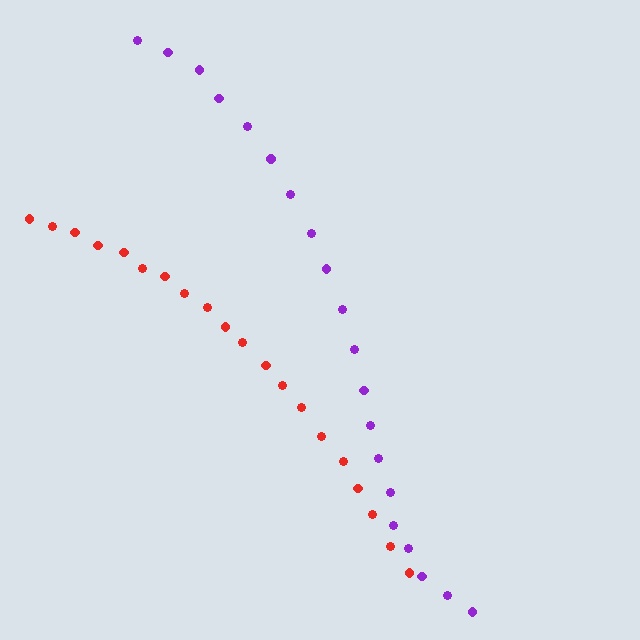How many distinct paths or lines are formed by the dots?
There are 2 distinct paths.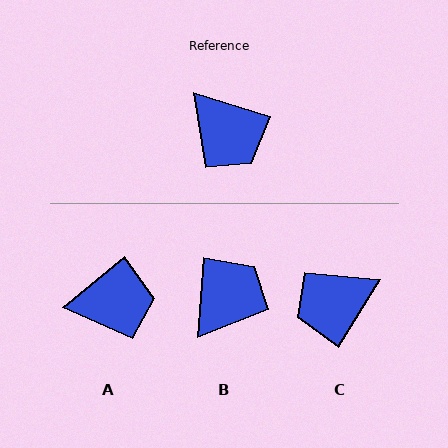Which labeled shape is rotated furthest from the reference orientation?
C, about 104 degrees away.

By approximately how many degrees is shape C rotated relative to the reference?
Approximately 104 degrees clockwise.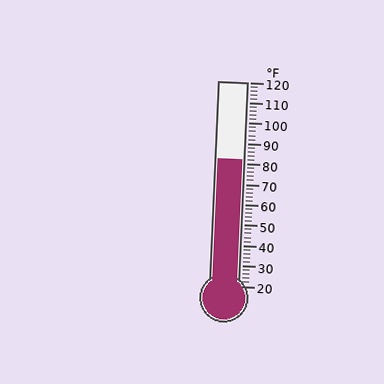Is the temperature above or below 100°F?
The temperature is below 100°F.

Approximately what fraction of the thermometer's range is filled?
The thermometer is filled to approximately 60% of its range.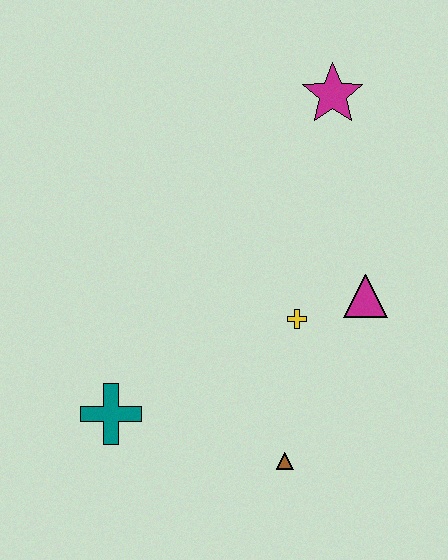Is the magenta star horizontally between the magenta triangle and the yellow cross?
Yes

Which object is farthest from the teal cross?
The magenta star is farthest from the teal cross.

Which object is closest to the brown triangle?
The yellow cross is closest to the brown triangle.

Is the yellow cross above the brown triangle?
Yes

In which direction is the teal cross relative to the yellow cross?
The teal cross is to the left of the yellow cross.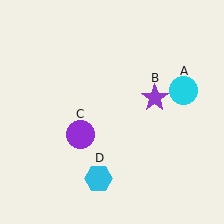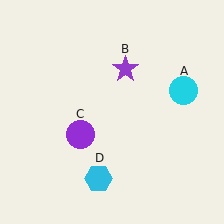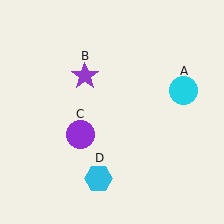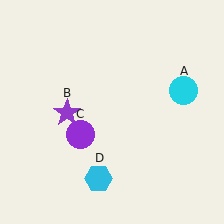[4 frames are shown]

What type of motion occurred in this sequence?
The purple star (object B) rotated counterclockwise around the center of the scene.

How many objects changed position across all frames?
1 object changed position: purple star (object B).